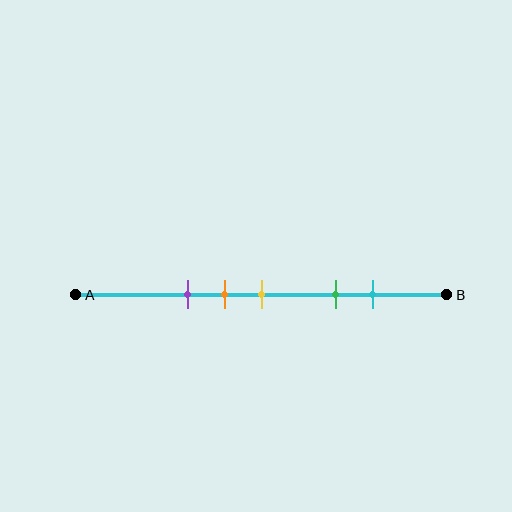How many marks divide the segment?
There are 5 marks dividing the segment.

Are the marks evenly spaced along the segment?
No, the marks are not evenly spaced.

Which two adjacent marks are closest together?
The orange and yellow marks are the closest adjacent pair.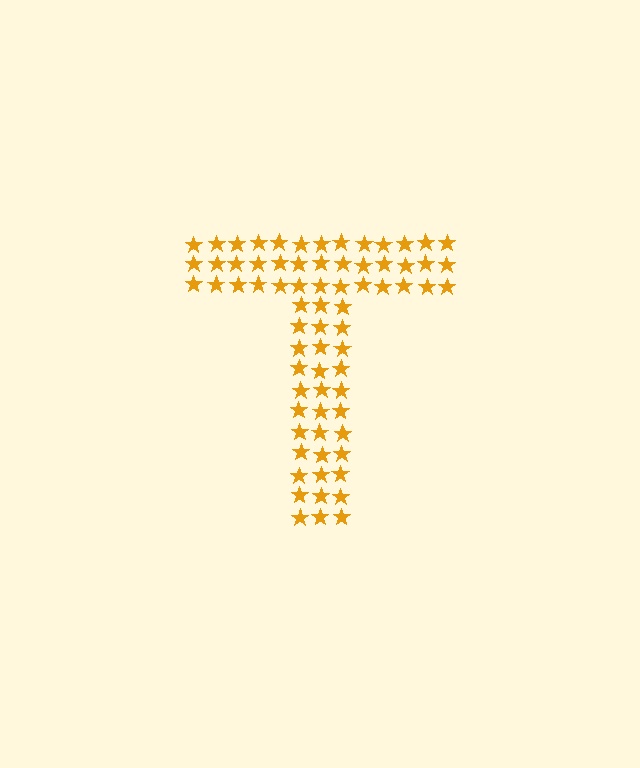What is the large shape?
The large shape is the letter T.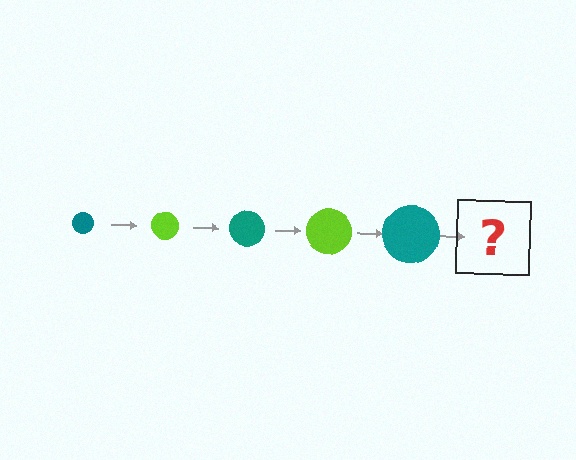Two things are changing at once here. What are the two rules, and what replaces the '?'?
The two rules are that the circle grows larger each step and the color cycles through teal and lime. The '?' should be a lime circle, larger than the previous one.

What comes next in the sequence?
The next element should be a lime circle, larger than the previous one.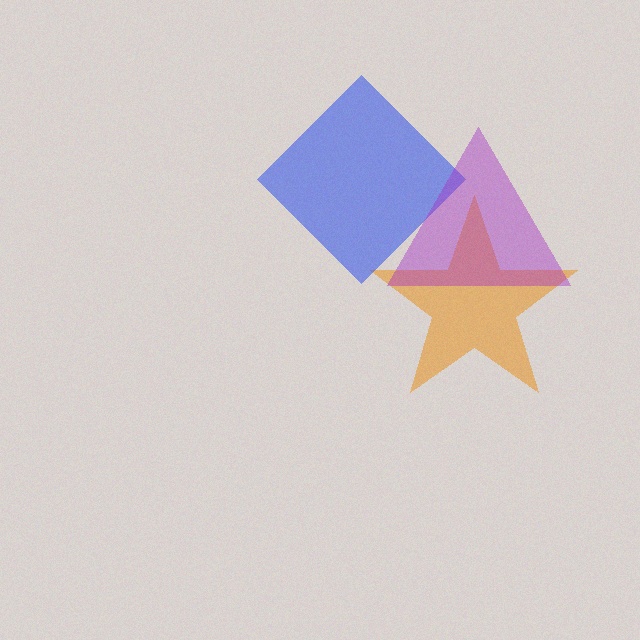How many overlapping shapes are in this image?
There are 3 overlapping shapes in the image.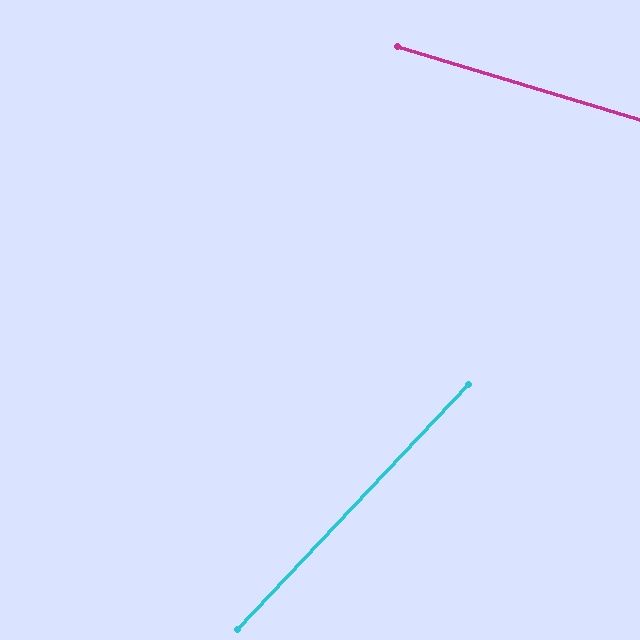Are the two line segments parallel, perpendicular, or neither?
Neither parallel nor perpendicular — they differ by about 63°.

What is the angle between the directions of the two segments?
Approximately 63 degrees.